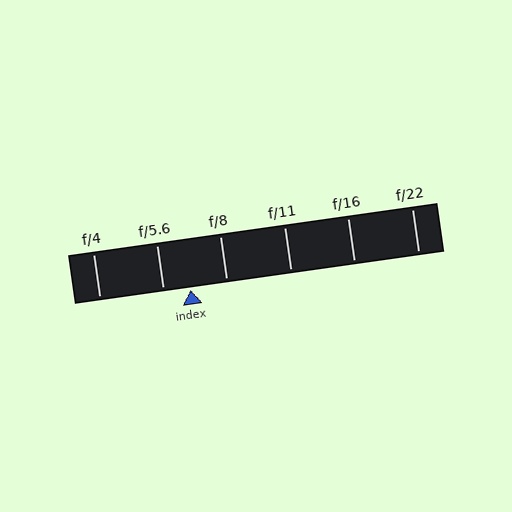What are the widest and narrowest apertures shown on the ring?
The widest aperture shown is f/4 and the narrowest is f/22.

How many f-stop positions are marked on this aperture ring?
There are 6 f-stop positions marked.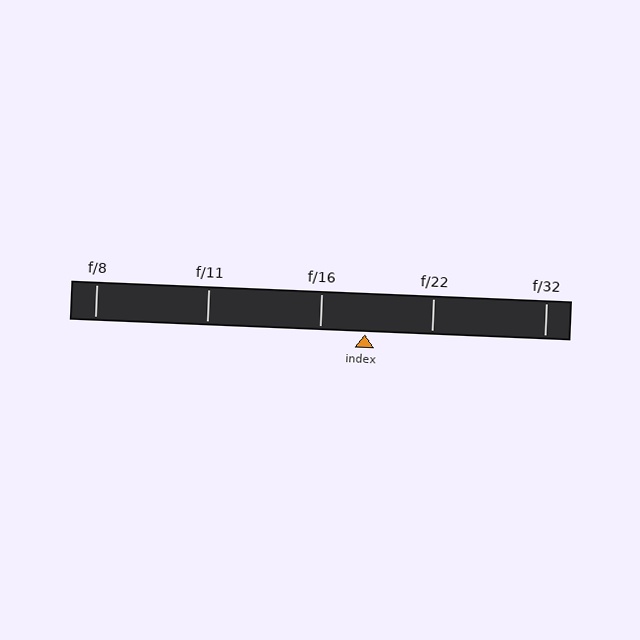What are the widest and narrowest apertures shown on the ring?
The widest aperture shown is f/8 and the narrowest is f/32.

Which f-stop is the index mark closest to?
The index mark is closest to f/16.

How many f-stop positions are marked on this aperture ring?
There are 5 f-stop positions marked.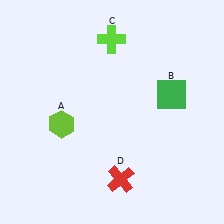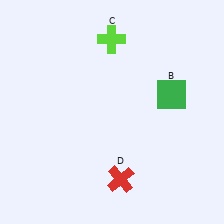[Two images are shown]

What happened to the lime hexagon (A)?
The lime hexagon (A) was removed in Image 2. It was in the bottom-left area of Image 1.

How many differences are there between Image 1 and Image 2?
There is 1 difference between the two images.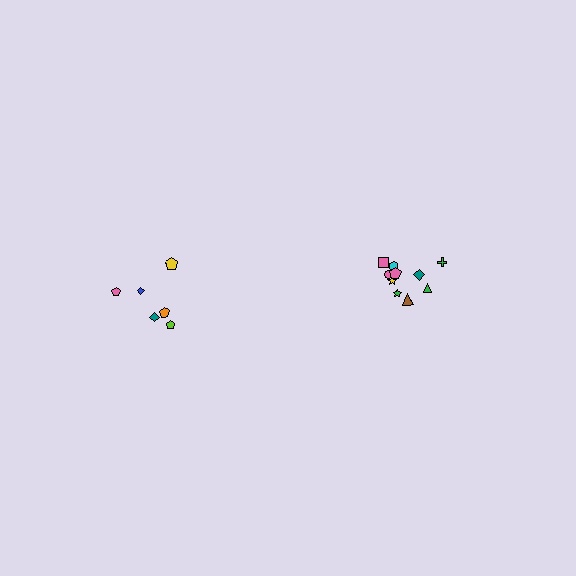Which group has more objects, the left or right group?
The right group.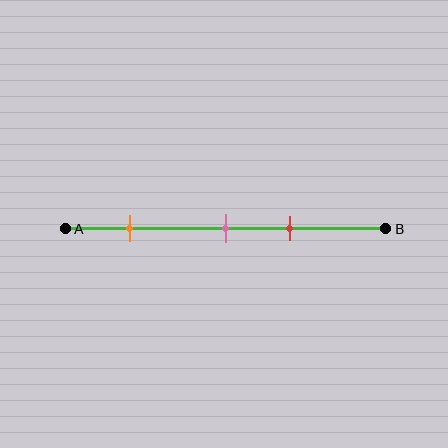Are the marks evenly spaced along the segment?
No, the marks are not evenly spaced.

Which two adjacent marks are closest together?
The pink and red marks are the closest adjacent pair.